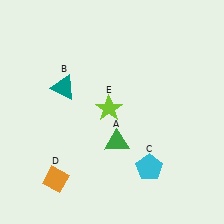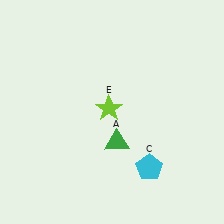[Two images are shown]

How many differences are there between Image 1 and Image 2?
There are 2 differences between the two images.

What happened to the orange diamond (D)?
The orange diamond (D) was removed in Image 2. It was in the bottom-left area of Image 1.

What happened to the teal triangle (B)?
The teal triangle (B) was removed in Image 2. It was in the top-left area of Image 1.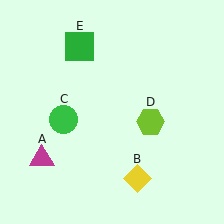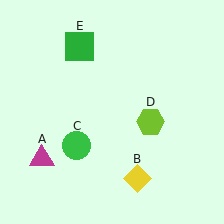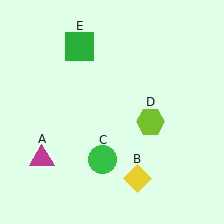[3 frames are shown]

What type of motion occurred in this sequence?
The green circle (object C) rotated counterclockwise around the center of the scene.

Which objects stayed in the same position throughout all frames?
Magenta triangle (object A) and yellow diamond (object B) and lime hexagon (object D) and green square (object E) remained stationary.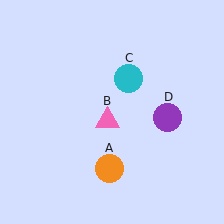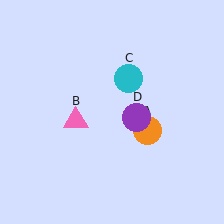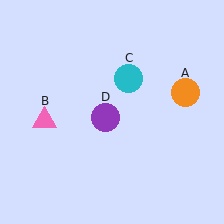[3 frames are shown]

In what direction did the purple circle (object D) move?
The purple circle (object D) moved left.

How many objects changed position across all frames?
3 objects changed position: orange circle (object A), pink triangle (object B), purple circle (object D).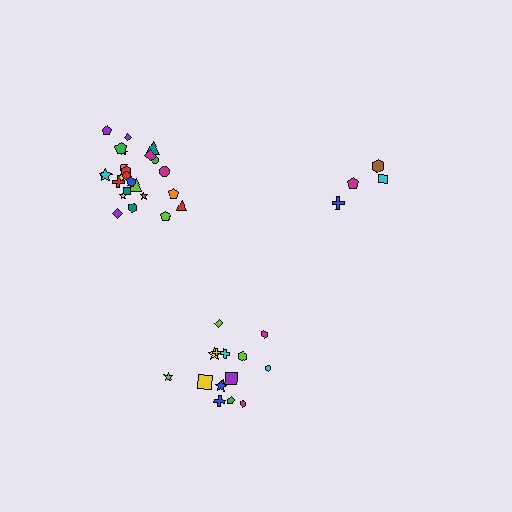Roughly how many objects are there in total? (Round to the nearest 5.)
Roughly 45 objects in total.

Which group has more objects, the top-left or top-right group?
The top-left group.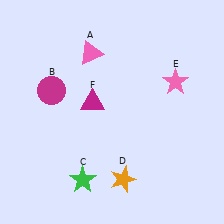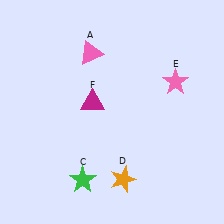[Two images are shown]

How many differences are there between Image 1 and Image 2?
There is 1 difference between the two images.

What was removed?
The magenta circle (B) was removed in Image 2.